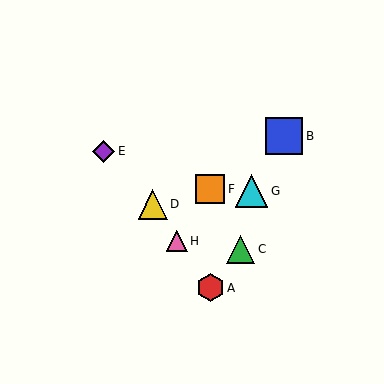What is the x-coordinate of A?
Object A is at x≈210.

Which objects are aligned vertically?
Objects A, F are aligned vertically.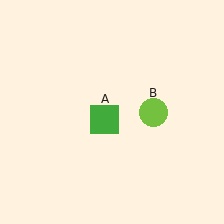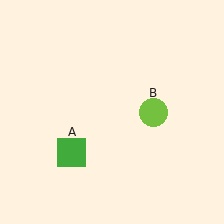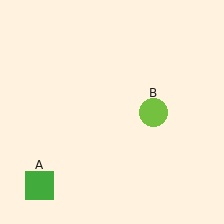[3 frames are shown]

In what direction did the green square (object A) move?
The green square (object A) moved down and to the left.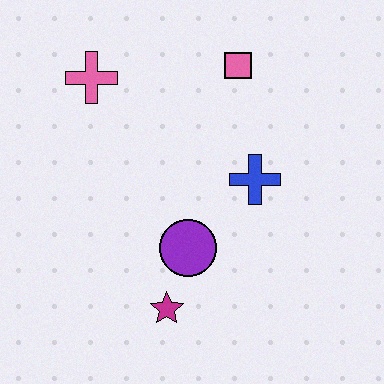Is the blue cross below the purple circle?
No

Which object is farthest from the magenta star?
The pink square is farthest from the magenta star.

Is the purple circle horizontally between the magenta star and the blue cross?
Yes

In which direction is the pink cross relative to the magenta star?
The pink cross is above the magenta star.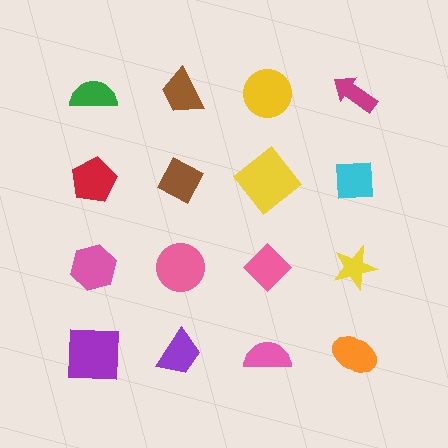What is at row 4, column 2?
A purple trapezoid.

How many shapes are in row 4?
4 shapes.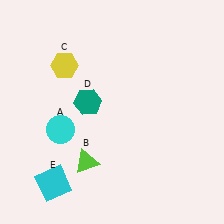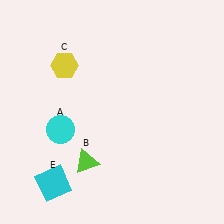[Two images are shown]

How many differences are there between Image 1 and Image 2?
There is 1 difference between the two images.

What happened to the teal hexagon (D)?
The teal hexagon (D) was removed in Image 2. It was in the top-left area of Image 1.